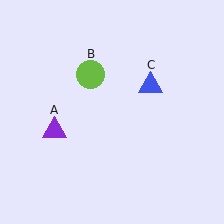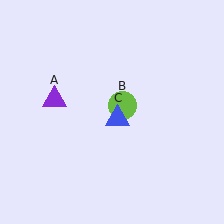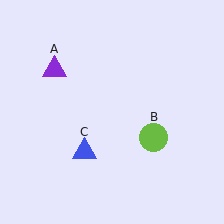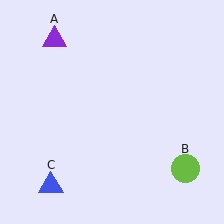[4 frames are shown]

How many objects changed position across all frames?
3 objects changed position: purple triangle (object A), lime circle (object B), blue triangle (object C).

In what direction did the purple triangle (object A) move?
The purple triangle (object A) moved up.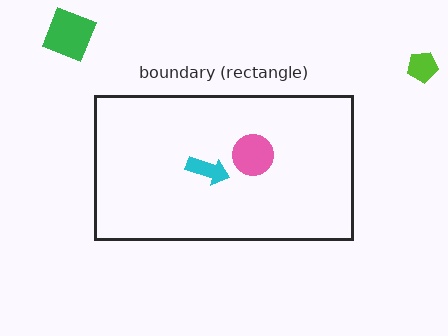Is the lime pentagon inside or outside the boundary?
Outside.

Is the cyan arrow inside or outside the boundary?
Inside.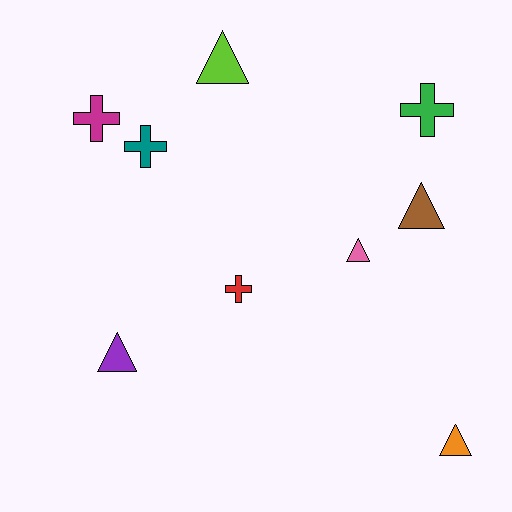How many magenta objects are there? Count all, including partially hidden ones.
There is 1 magenta object.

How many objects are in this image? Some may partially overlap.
There are 9 objects.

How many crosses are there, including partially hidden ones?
There are 4 crosses.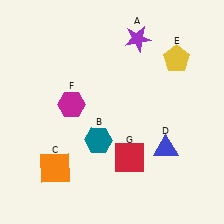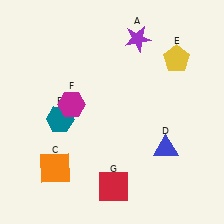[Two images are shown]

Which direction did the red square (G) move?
The red square (G) moved down.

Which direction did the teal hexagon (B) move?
The teal hexagon (B) moved left.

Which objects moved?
The objects that moved are: the teal hexagon (B), the red square (G).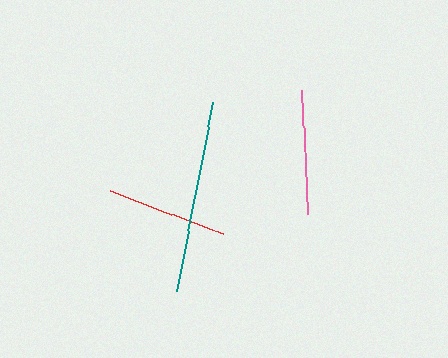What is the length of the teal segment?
The teal segment is approximately 193 pixels long.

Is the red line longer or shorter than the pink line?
The pink line is longer than the red line.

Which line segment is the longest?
The teal line is the longest at approximately 193 pixels.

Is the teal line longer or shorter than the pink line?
The teal line is longer than the pink line.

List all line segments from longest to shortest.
From longest to shortest: teal, pink, red.